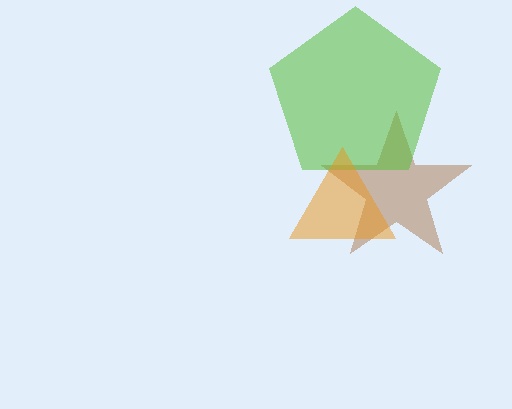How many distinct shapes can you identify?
There are 3 distinct shapes: a brown star, a lime pentagon, an orange triangle.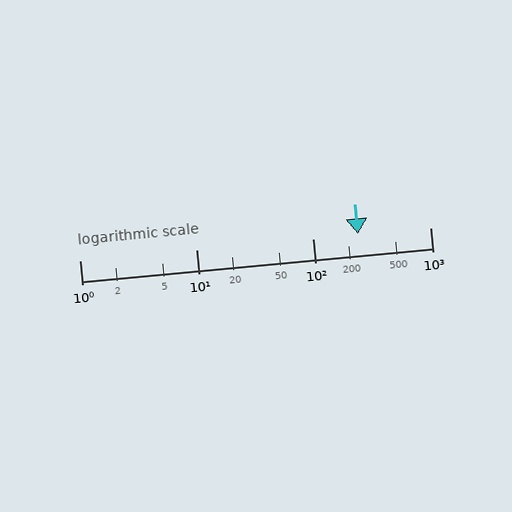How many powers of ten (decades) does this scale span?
The scale spans 3 decades, from 1 to 1000.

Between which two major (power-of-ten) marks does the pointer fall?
The pointer is between 100 and 1000.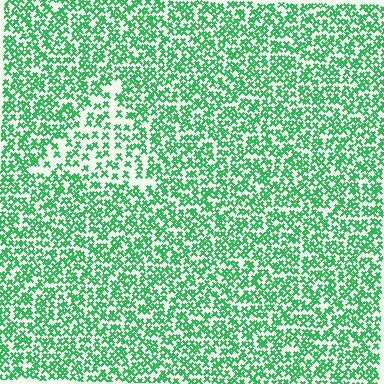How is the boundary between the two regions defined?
The boundary is defined by a change in element density (approximately 1.9x ratio). All elements are the same color, size, and shape.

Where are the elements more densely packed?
The elements are more densely packed outside the triangle boundary.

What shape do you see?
I see a triangle.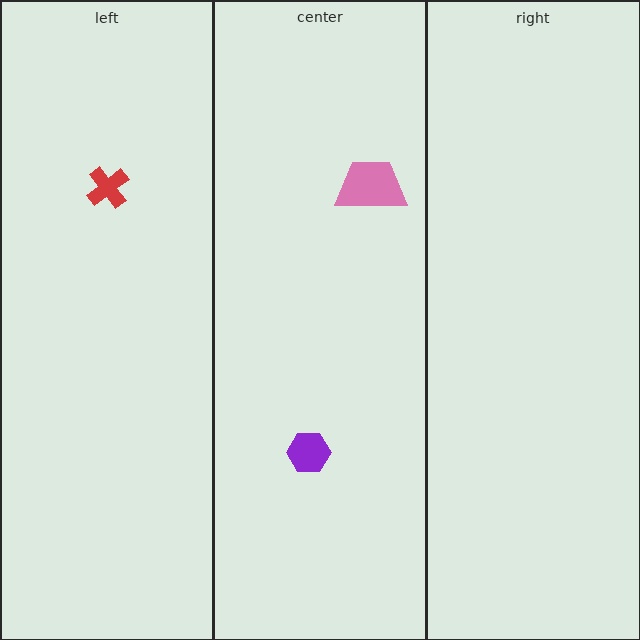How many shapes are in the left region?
1.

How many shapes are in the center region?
2.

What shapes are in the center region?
The purple hexagon, the pink trapezoid.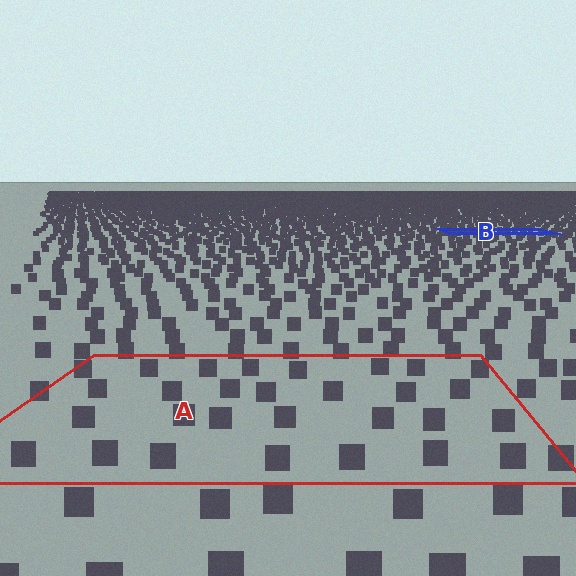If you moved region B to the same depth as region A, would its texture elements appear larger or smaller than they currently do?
They would appear larger. At a closer depth, the same texture elements are projected at a bigger on-screen size.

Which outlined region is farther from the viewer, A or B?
Region B is farther from the viewer — the texture elements inside it appear smaller and more densely packed.